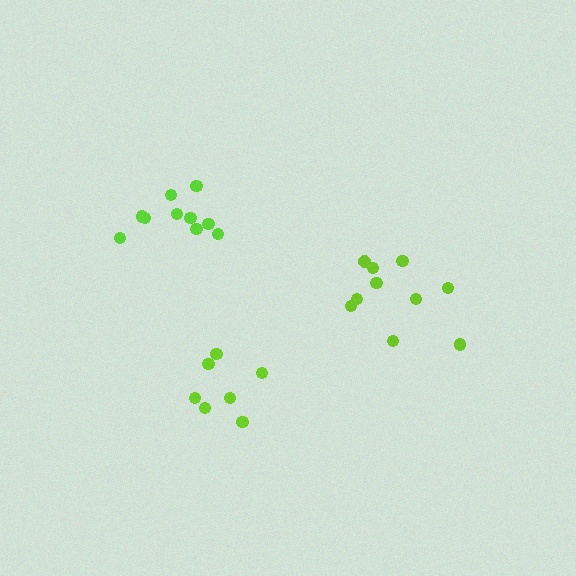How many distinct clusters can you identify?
There are 3 distinct clusters.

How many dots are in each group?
Group 1: 10 dots, Group 2: 10 dots, Group 3: 7 dots (27 total).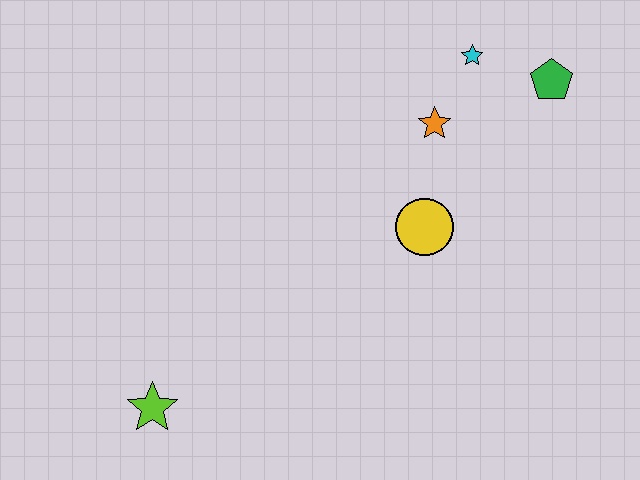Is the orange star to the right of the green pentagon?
No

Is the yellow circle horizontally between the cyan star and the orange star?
No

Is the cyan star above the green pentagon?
Yes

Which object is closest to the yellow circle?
The orange star is closest to the yellow circle.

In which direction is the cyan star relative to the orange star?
The cyan star is above the orange star.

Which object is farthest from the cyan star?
The lime star is farthest from the cyan star.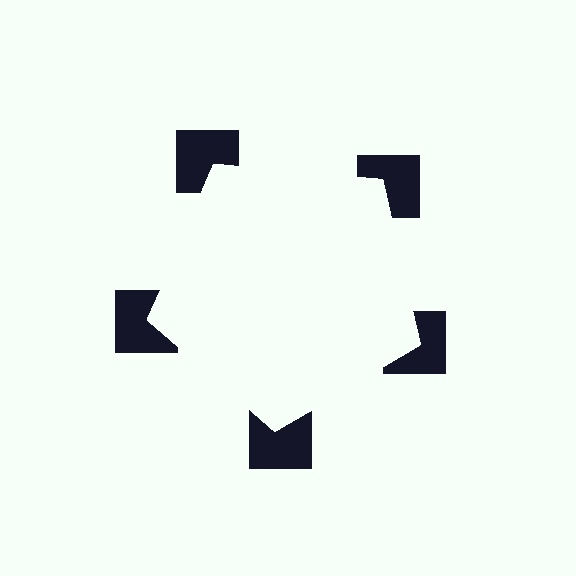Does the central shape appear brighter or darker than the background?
It typically appears slightly brighter than the background, even though no actual brightness change is drawn.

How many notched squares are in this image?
There are 5 — one at each vertex of the illusory pentagon.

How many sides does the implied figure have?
5 sides.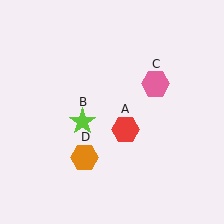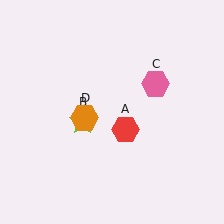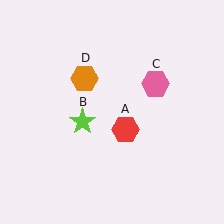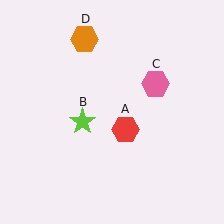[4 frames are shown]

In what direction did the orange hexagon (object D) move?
The orange hexagon (object D) moved up.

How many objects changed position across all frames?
1 object changed position: orange hexagon (object D).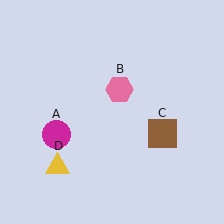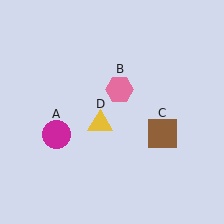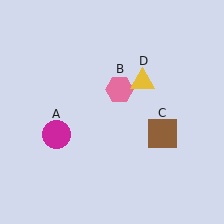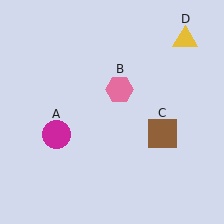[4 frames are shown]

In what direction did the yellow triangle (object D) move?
The yellow triangle (object D) moved up and to the right.